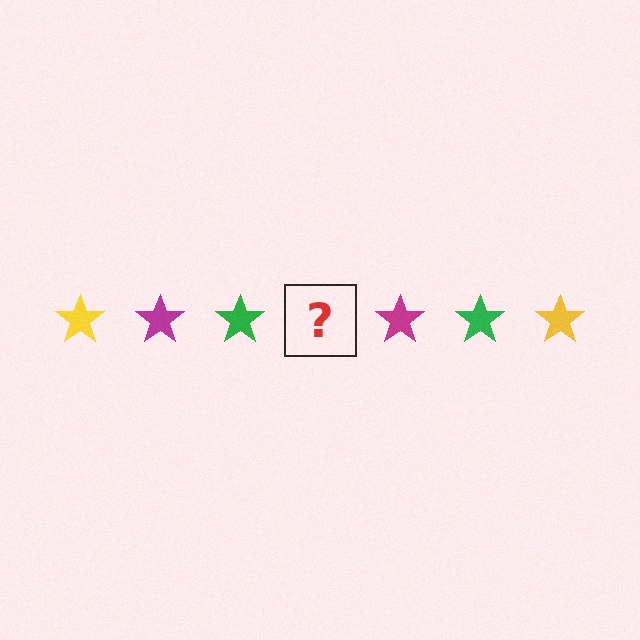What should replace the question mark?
The question mark should be replaced with a yellow star.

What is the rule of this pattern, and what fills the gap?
The rule is that the pattern cycles through yellow, magenta, green stars. The gap should be filled with a yellow star.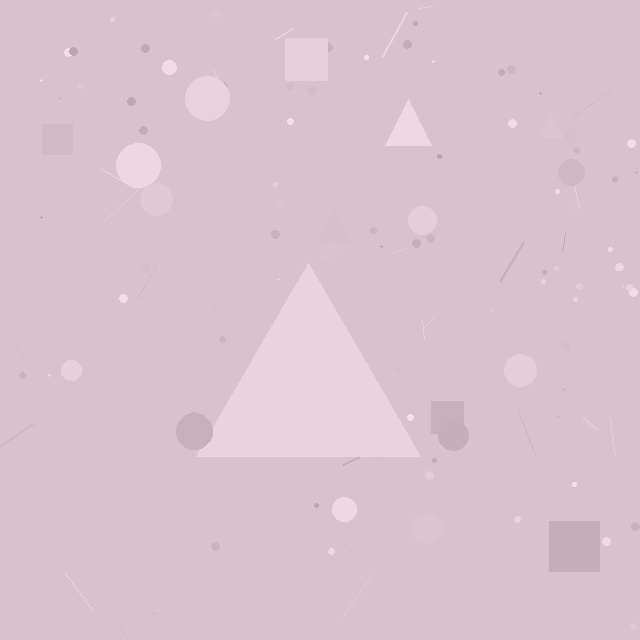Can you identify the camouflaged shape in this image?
The camouflaged shape is a triangle.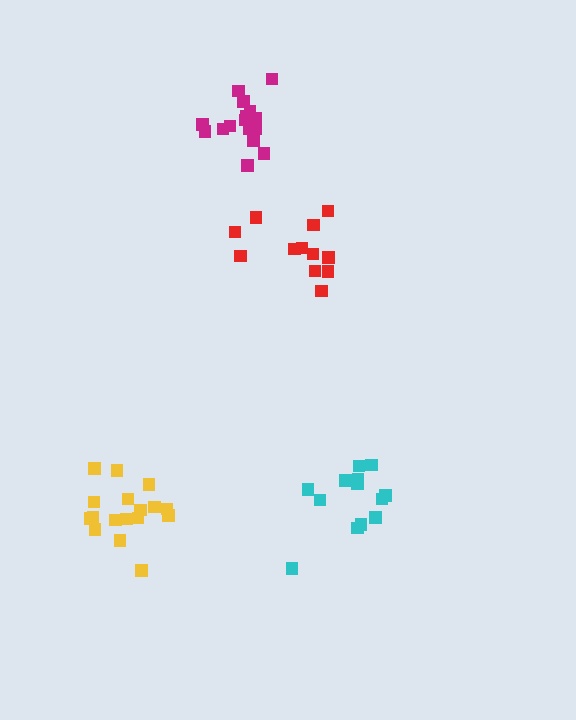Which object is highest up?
The magenta cluster is topmost.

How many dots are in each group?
Group 1: 13 dots, Group 2: 12 dots, Group 3: 16 dots, Group 4: 17 dots (58 total).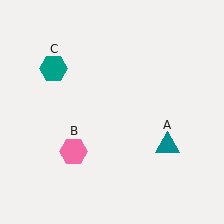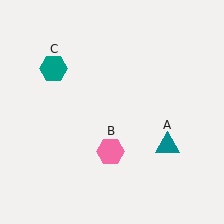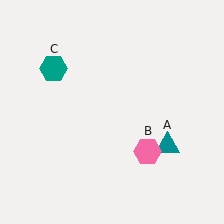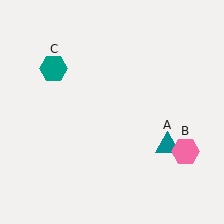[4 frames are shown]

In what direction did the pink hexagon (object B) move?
The pink hexagon (object B) moved right.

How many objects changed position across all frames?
1 object changed position: pink hexagon (object B).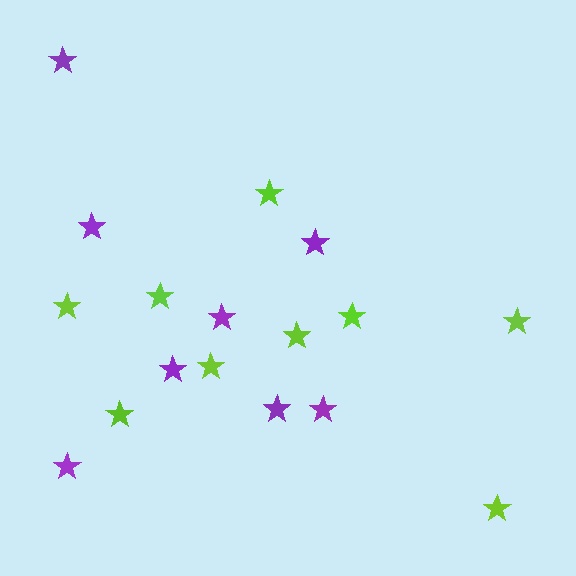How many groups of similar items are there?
There are 2 groups: one group of purple stars (8) and one group of lime stars (9).